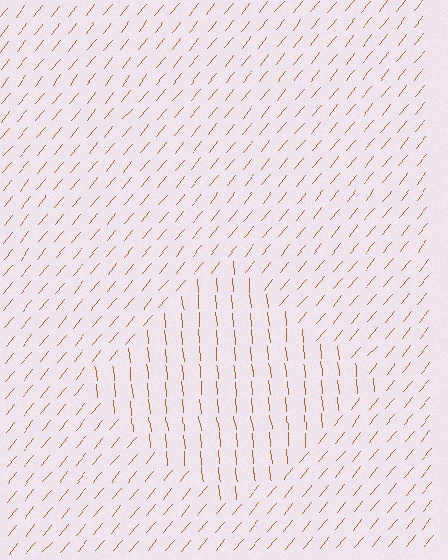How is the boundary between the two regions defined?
The boundary is defined purely by a change in line orientation (approximately 45 degrees difference). All lines are the same color and thickness.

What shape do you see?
I see a diamond.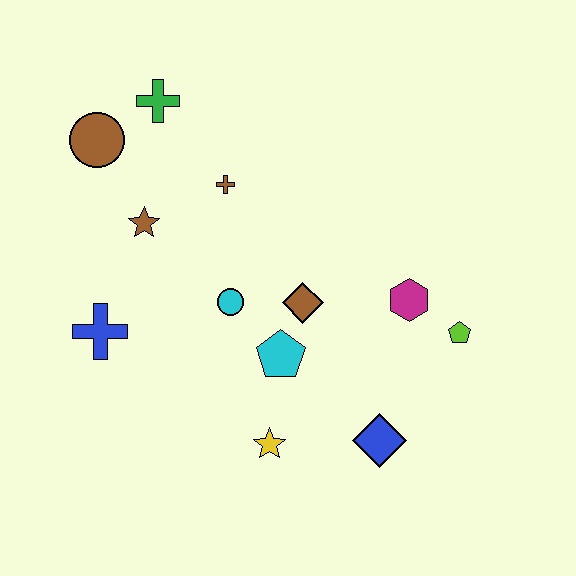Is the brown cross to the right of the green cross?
Yes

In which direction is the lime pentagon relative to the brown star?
The lime pentagon is to the right of the brown star.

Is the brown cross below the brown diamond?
No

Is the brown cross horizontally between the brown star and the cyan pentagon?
Yes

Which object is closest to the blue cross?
The brown star is closest to the blue cross.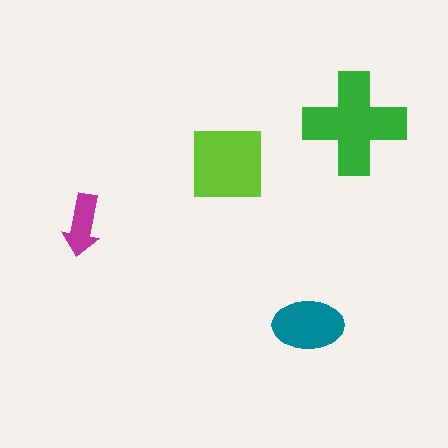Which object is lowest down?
The teal ellipse is bottommost.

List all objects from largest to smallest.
The green cross, the lime square, the teal ellipse, the magenta arrow.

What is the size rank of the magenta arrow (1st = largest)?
4th.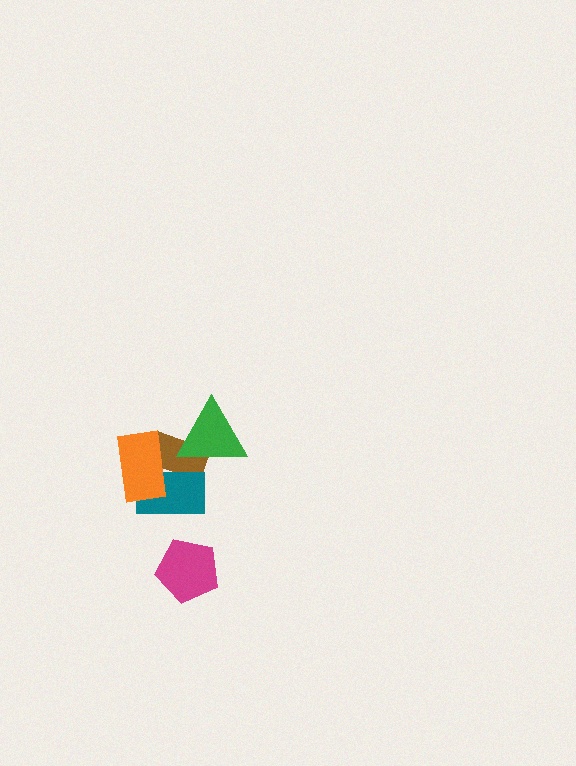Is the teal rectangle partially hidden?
Yes, it is partially covered by another shape.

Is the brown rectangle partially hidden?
Yes, it is partially covered by another shape.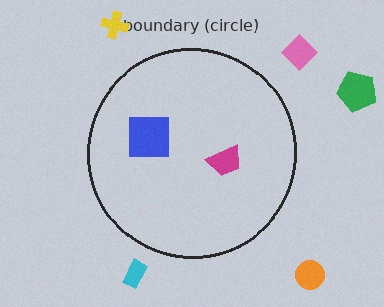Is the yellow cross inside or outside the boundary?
Outside.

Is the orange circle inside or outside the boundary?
Outside.